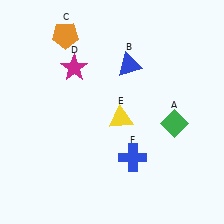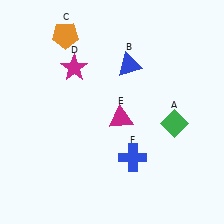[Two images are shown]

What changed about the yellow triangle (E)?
In Image 1, E is yellow. In Image 2, it changed to magenta.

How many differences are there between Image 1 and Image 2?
There is 1 difference between the two images.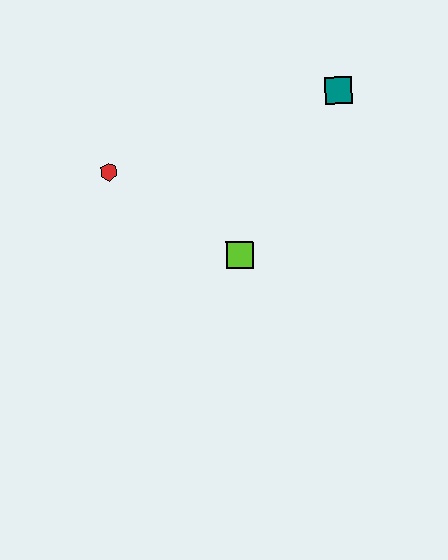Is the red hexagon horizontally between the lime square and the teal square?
No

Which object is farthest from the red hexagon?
The teal square is farthest from the red hexagon.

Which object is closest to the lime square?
The red hexagon is closest to the lime square.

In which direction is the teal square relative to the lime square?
The teal square is above the lime square.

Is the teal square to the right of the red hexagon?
Yes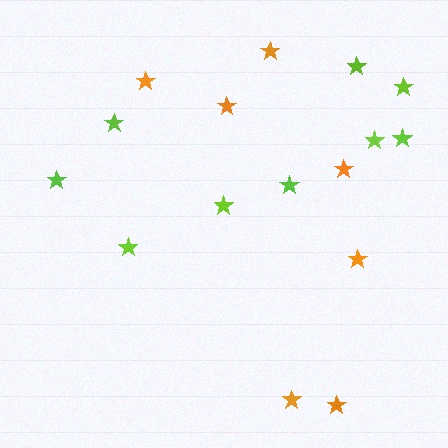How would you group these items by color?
There are 2 groups: one group of orange stars (7) and one group of lime stars (9).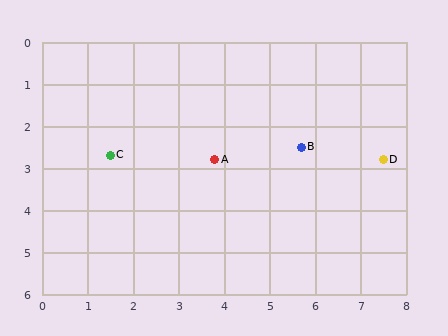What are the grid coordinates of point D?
Point D is at approximately (7.5, 2.8).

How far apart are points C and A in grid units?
Points C and A are about 2.3 grid units apart.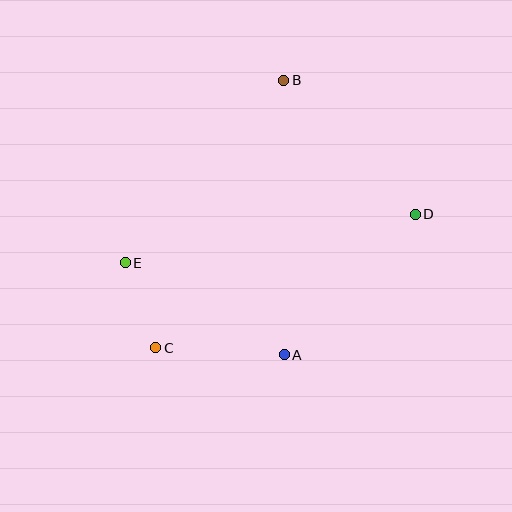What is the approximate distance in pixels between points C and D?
The distance between C and D is approximately 292 pixels.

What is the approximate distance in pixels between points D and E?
The distance between D and E is approximately 294 pixels.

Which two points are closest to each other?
Points C and E are closest to each other.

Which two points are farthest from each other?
Points B and C are farthest from each other.